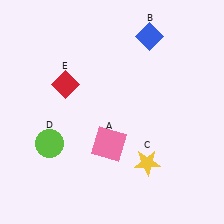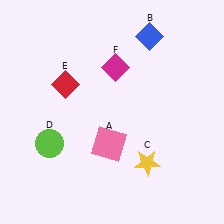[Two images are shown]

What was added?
A magenta diamond (F) was added in Image 2.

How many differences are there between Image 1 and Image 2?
There is 1 difference between the two images.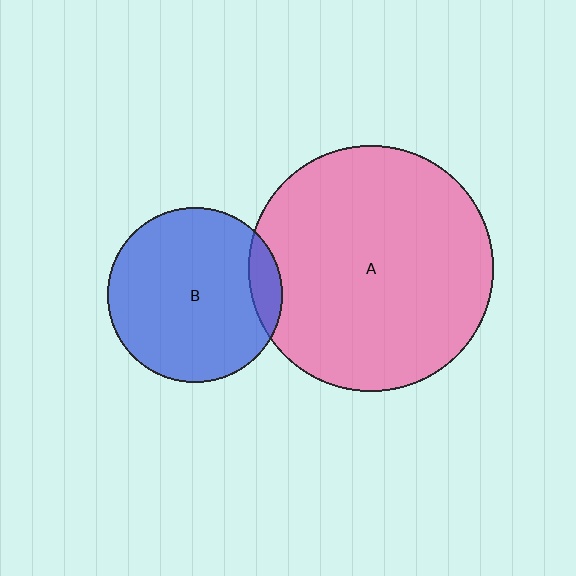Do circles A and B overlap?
Yes.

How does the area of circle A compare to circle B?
Approximately 2.0 times.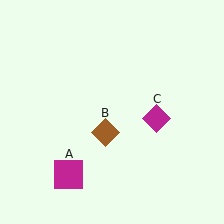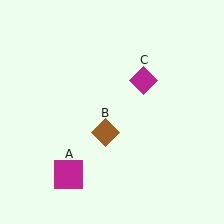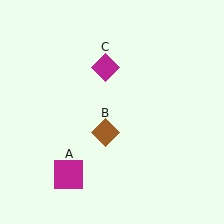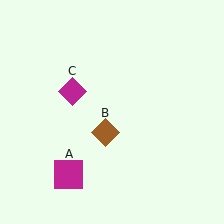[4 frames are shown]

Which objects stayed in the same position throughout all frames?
Magenta square (object A) and brown diamond (object B) remained stationary.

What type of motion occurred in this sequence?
The magenta diamond (object C) rotated counterclockwise around the center of the scene.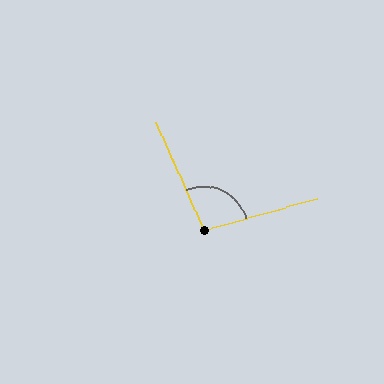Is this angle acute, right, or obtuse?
It is obtuse.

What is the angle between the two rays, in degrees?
Approximately 98 degrees.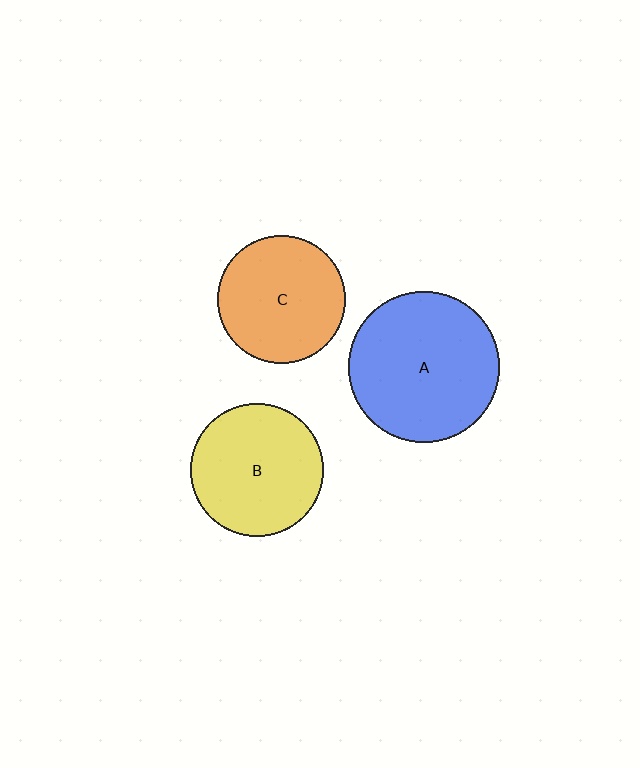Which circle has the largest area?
Circle A (blue).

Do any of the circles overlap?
No, none of the circles overlap.